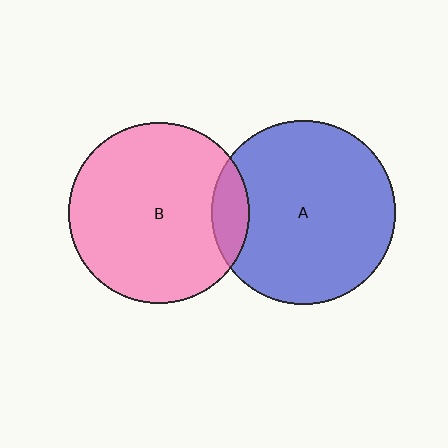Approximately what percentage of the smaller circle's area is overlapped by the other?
Approximately 10%.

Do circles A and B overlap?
Yes.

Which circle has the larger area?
Circle A (blue).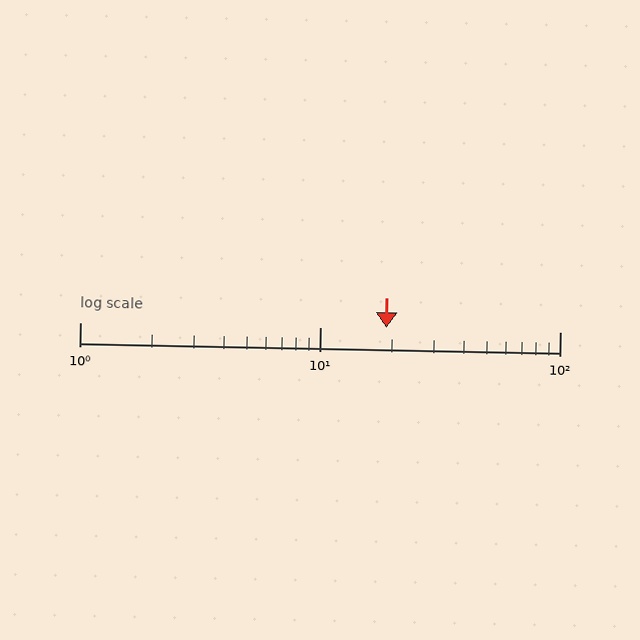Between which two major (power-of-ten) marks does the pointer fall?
The pointer is between 10 and 100.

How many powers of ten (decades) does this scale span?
The scale spans 2 decades, from 1 to 100.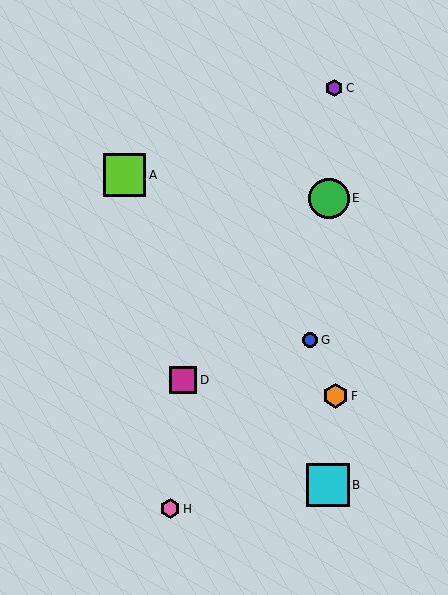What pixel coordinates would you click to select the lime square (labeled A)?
Click at (125, 175) to select the lime square A.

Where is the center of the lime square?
The center of the lime square is at (125, 175).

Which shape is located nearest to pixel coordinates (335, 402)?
The orange hexagon (labeled F) at (336, 396) is nearest to that location.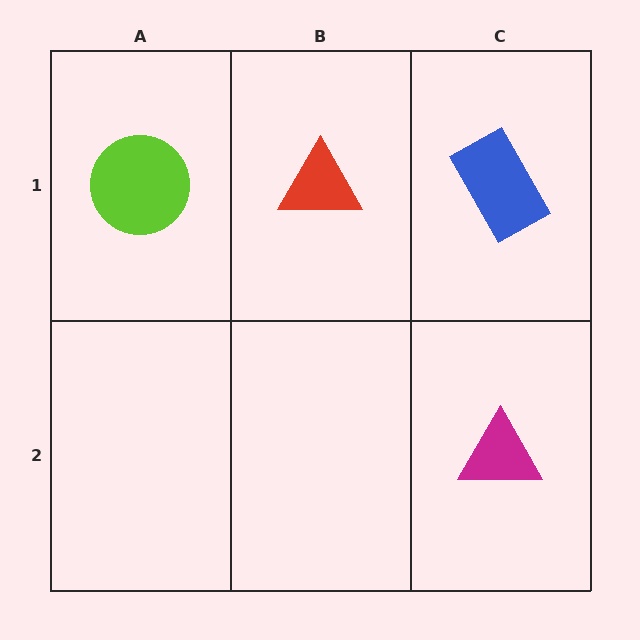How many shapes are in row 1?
3 shapes.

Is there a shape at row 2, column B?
No, that cell is empty.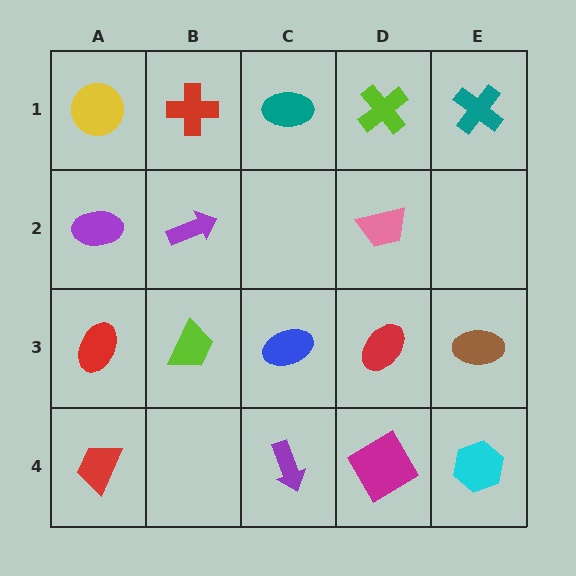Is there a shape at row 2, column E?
No, that cell is empty.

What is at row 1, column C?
A teal ellipse.